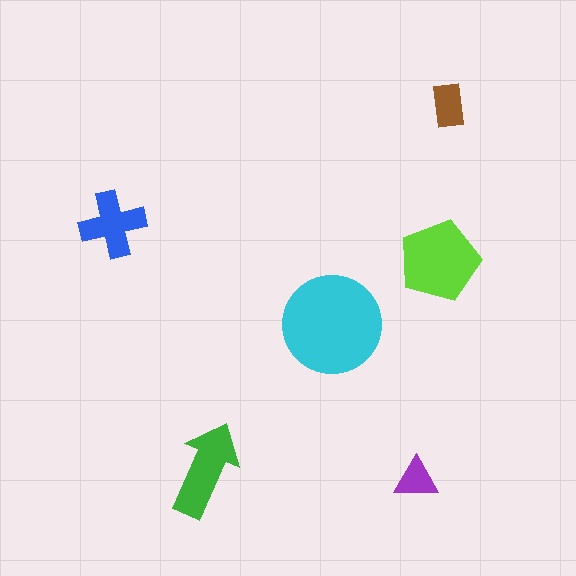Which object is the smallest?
The purple triangle.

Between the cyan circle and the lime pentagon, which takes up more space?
The cyan circle.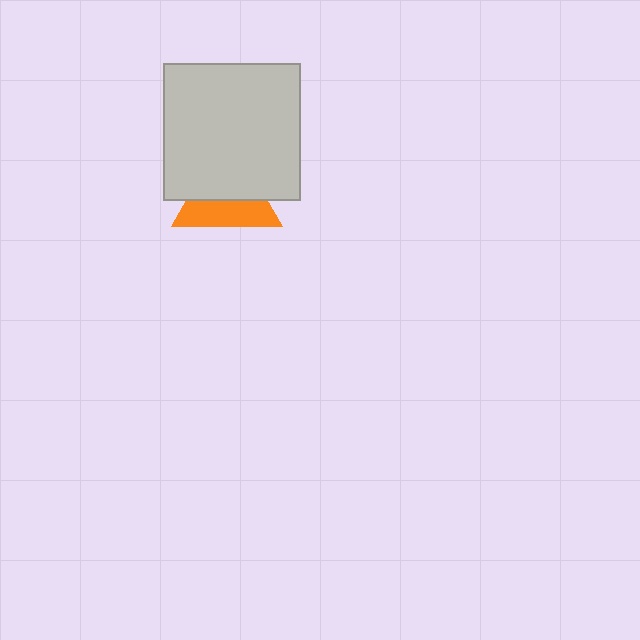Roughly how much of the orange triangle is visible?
About half of it is visible (roughly 46%).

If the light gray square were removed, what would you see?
You would see the complete orange triangle.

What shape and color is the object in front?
The object in front is a light gray square.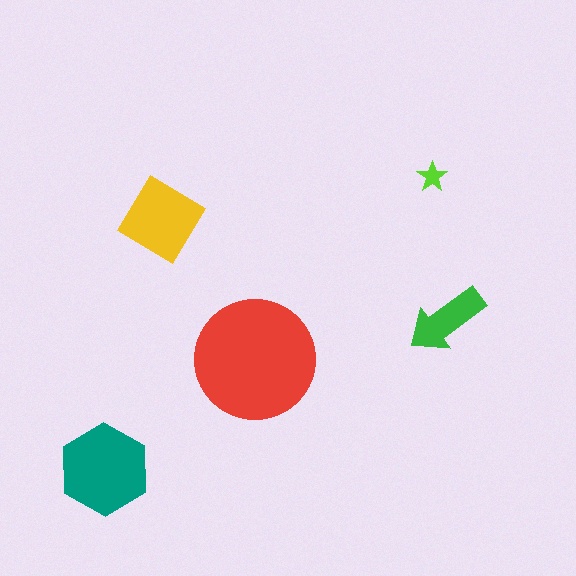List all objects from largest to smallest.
The red circle, the teal hexagon, the yellow diamond, the green arrow, the lime star.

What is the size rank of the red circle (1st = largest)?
1st.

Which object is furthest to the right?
The green arrow is rightmost.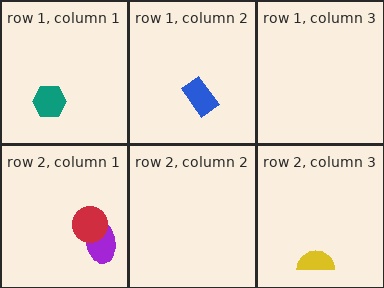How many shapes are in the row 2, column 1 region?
2.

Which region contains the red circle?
The row 2, column 1 region.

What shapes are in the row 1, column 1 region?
The teal hexagon.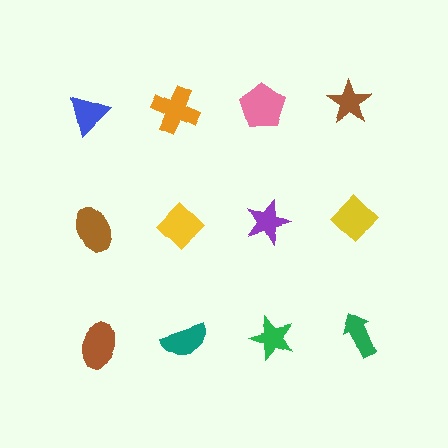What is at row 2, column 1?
A brown ellipse.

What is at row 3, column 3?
A green star.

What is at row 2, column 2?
A yellow diamond.